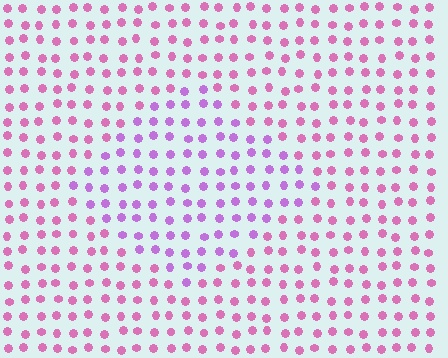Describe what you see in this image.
The image is filled with small pink elements in a uniform arrangement. A diamond-shaped region is visible where the elements are tinted to a slightly different hue, forming a subtle color boundary.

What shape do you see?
I see a diamond.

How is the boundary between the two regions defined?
The boundary is defined purely by a slight shift in hue (about 35 degrees). Spacing, size, and orientation are identical on both sides.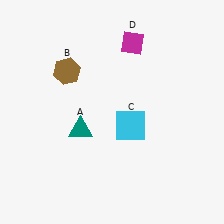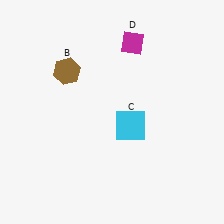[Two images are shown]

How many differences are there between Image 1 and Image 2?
There is 1 difference between the two images.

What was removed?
The teal triangle (A) was removed in Image 2.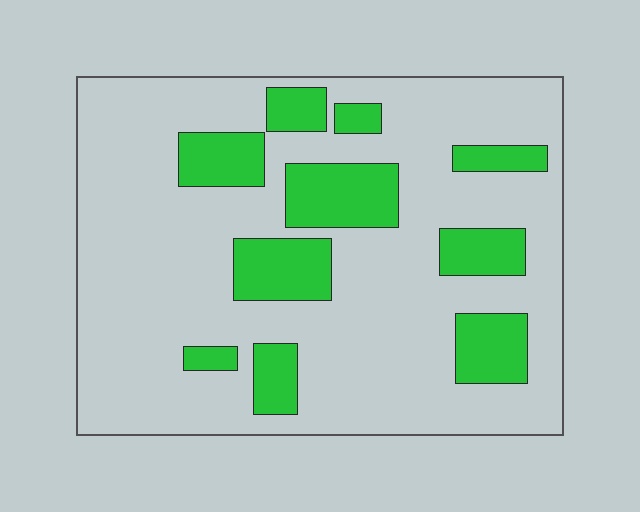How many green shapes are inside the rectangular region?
10.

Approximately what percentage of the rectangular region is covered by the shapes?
Approximately 20%.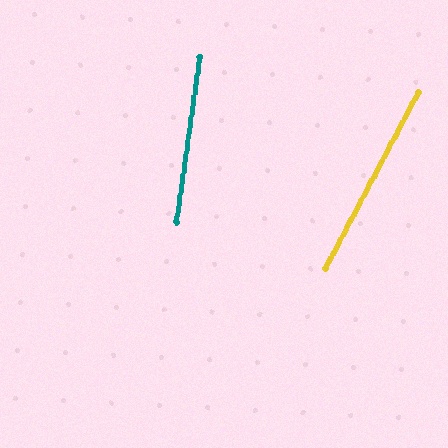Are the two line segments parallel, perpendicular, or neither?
Neither parallel nor perpendicular — they differ by about 20°.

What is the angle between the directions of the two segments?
Approximately 20 degrees.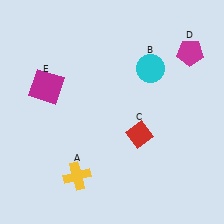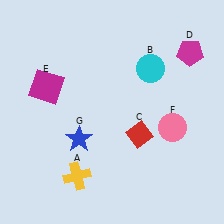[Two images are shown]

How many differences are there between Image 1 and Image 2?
There are 2 differences between the two images.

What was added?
A pink circle (F), a blue star (G) were added in Image 2.